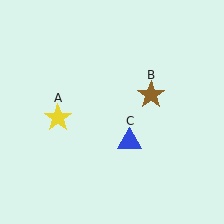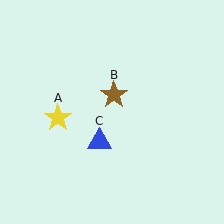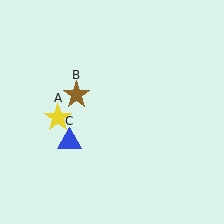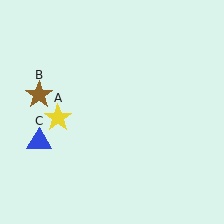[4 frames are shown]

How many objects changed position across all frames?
2 objects changed position: brown star (object B), blue triangle (object C).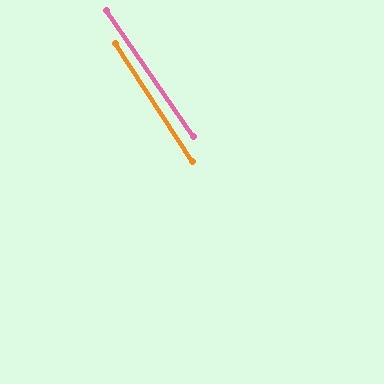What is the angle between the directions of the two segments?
Approximately 2 degrees.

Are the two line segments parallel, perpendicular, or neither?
Parallel — their directions differ by only 1.7°.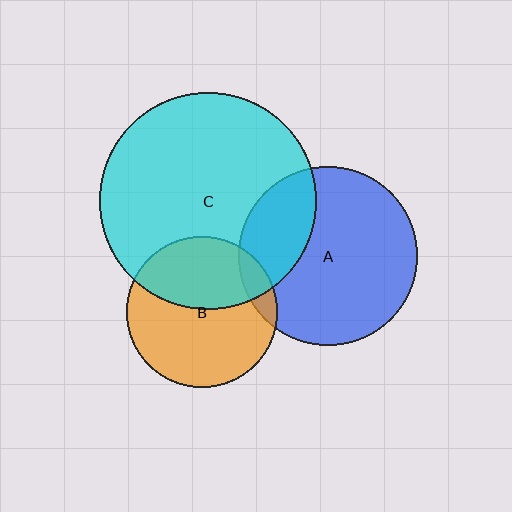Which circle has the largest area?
Circle C (cyan).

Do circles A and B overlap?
Yes.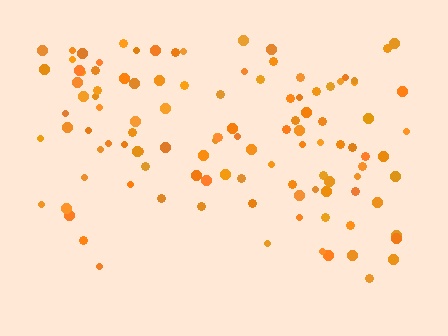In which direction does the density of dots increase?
From bottom to top, with the top side densest.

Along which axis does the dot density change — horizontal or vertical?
Vertical.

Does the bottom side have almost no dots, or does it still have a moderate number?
Still a moderate number, just noticeably fewer than the top.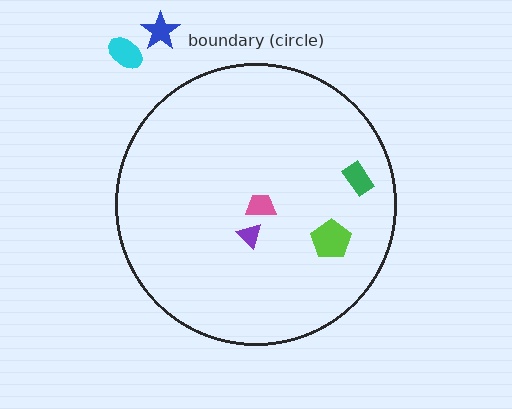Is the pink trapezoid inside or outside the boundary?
Inside.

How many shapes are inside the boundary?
4 inside, 2 outside.